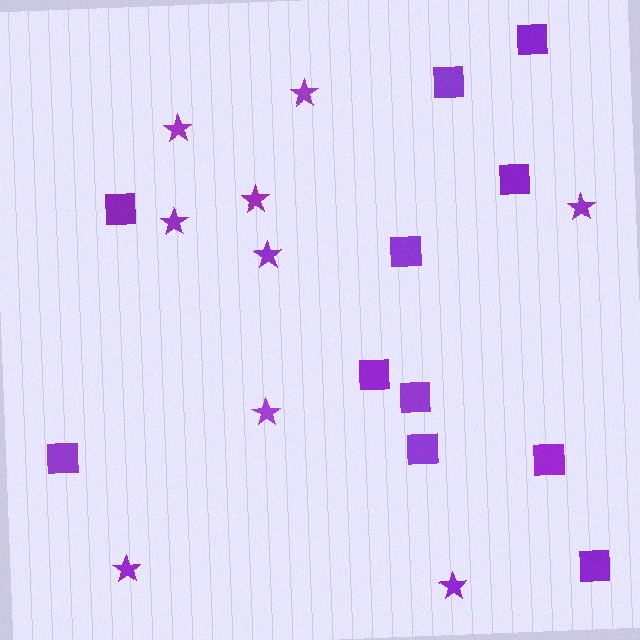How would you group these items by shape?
There are 2 groups: one group of stars (9) and one group of squares (11).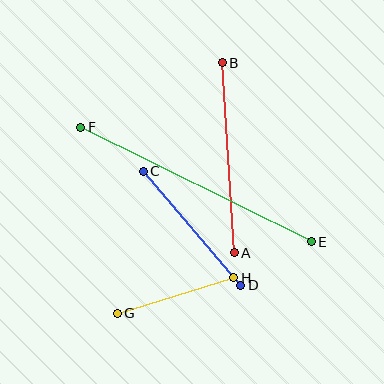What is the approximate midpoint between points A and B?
The midpoint is at approximately (228, 158) pixels.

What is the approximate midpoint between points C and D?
The midpoint is at approximately (192, 228) pixels.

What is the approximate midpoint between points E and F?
The midpoint is at approximately (196, 184) pixels.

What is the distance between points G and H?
The distance is approximately 122 pixels.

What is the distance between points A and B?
The distance is approximately 190 pixels.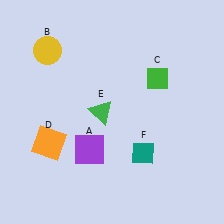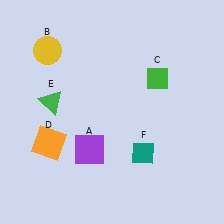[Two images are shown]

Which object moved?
The green triangle (E) moved left.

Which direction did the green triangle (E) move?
The green triangle (E) moved left.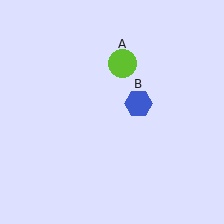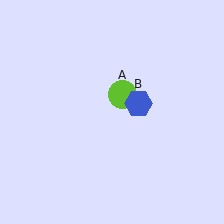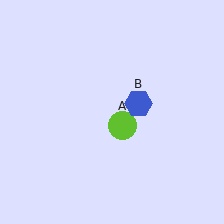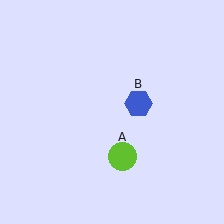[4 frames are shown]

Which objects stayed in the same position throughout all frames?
Blue hexagon (object B) remained stationary.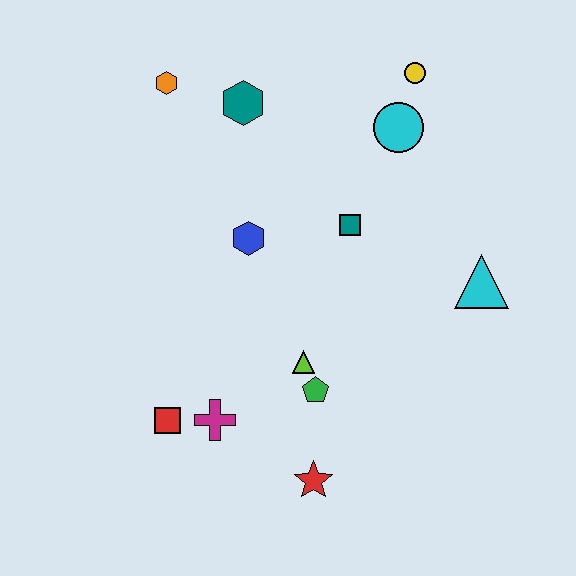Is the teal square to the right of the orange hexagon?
Yes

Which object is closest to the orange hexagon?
The teal hexagon is closest to the orange hexagon.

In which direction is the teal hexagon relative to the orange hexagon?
The teal hexagon is to the right of the orange hexagon.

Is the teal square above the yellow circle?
No